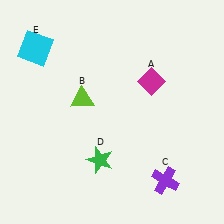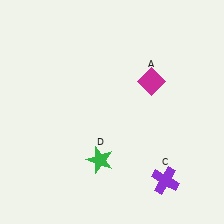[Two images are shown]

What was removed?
The lime triangle (B), the cyan square (E) were removed in Image 2.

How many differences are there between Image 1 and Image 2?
There are 2 differences between the two images.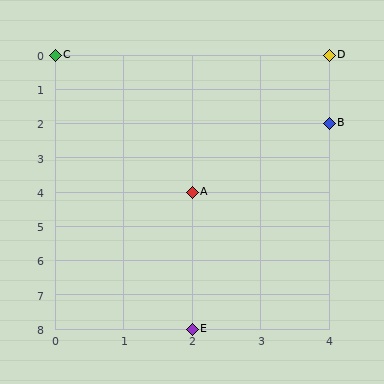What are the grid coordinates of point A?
Point A is at grid coordinates (2, 4).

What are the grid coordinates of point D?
Point D is at grid coordinates (4, 0).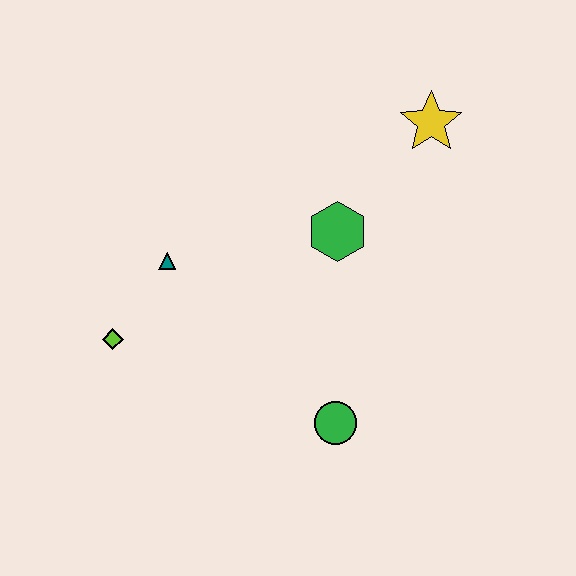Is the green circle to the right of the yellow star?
No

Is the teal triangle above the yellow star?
No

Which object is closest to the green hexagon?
The yellow star is closest to the green hexagon.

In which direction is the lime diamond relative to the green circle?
The lime diamond is to the left of the green circle.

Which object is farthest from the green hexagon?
The lime diamond is farthest from the green hexagon.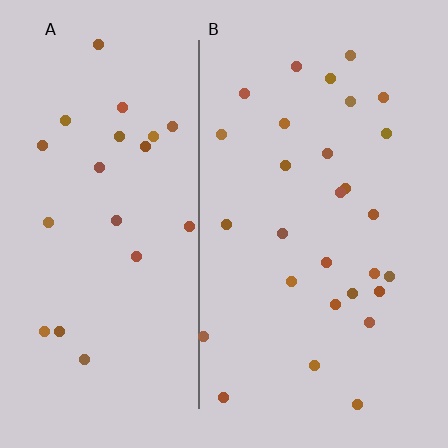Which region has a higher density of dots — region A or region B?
B (the right).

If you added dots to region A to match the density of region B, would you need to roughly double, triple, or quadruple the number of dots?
Approximately double.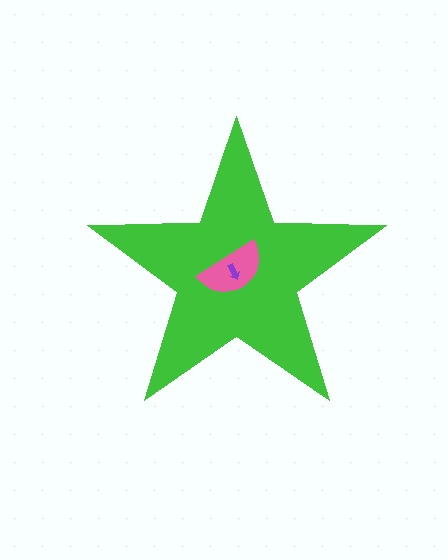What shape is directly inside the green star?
The pink semicircle.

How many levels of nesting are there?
3.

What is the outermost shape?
The green star.